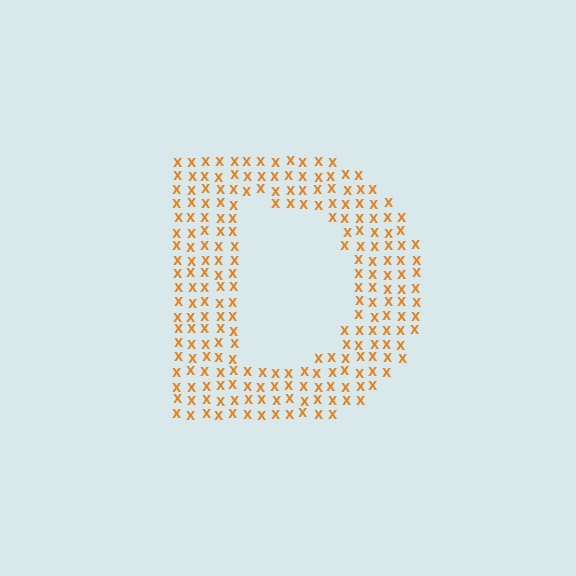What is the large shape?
The large shape is the letter D.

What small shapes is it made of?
It is made of small letter X's.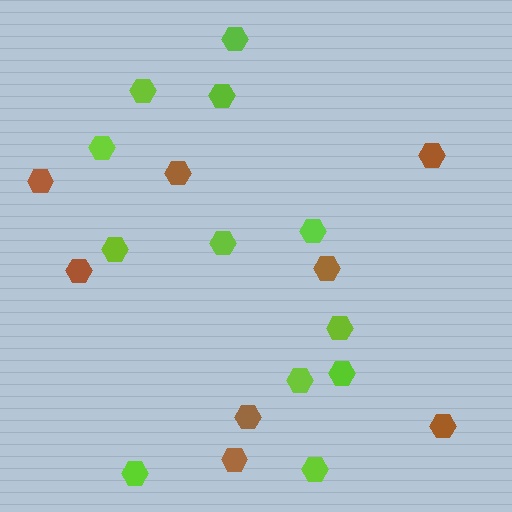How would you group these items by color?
There are 2 groups: one group of brown hexagons (8) and one group of lime hexagons (12).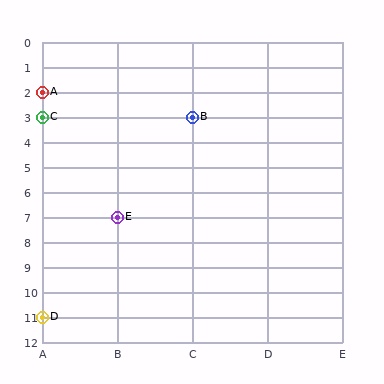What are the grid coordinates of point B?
Point B is at grid coordinates (C, 3).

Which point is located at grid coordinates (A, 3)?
Point C is at (A, 3).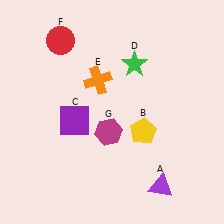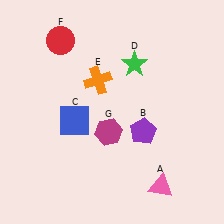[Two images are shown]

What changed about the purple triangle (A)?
In Image 1, A is purple. In Image 2, it changed to pink.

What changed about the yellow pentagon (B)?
In Image 1, B is yellow. In Image 2, it changed to purple.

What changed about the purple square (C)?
In Image 1, C is purple. In Image 2, it changed to blue.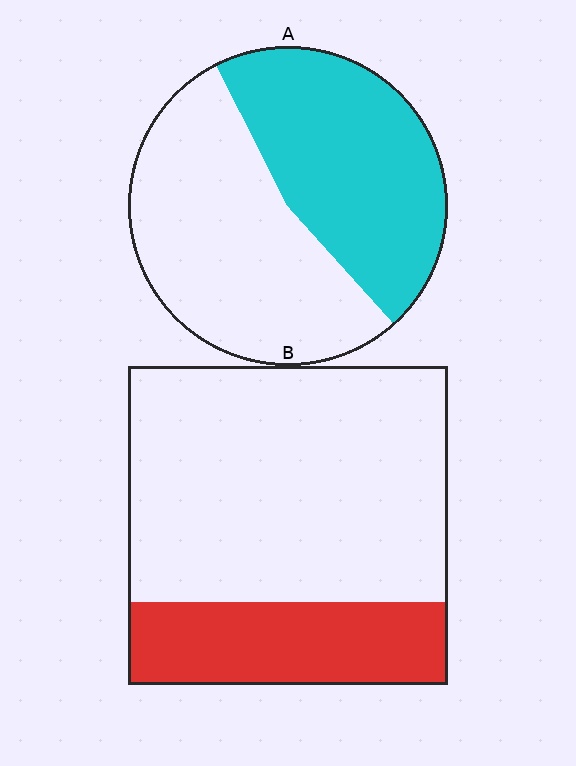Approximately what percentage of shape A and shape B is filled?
A is approximately 45% and B is approximately 25%.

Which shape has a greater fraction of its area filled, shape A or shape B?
Shape A.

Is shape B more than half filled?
No.